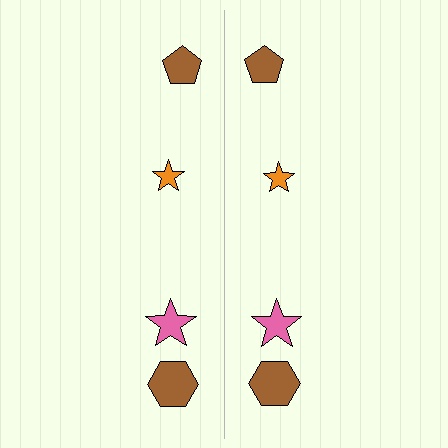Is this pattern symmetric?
Yes, this pattern has bilateral (reflection) symmetry.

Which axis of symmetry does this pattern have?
The pattern has a vertical axis of symmetry running through the center of the image.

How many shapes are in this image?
There are 8 shapes in this image.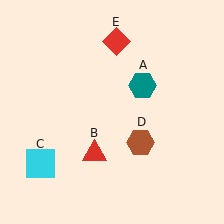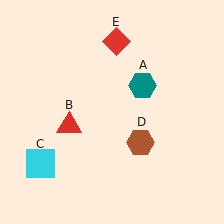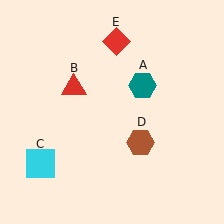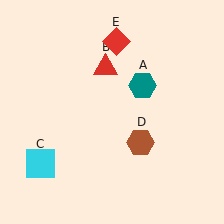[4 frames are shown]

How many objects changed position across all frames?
1 object changed position: red triangle (object B).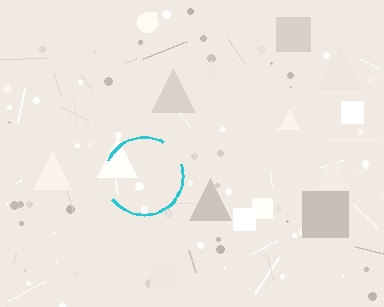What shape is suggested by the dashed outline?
The dashed outline suggests a circle.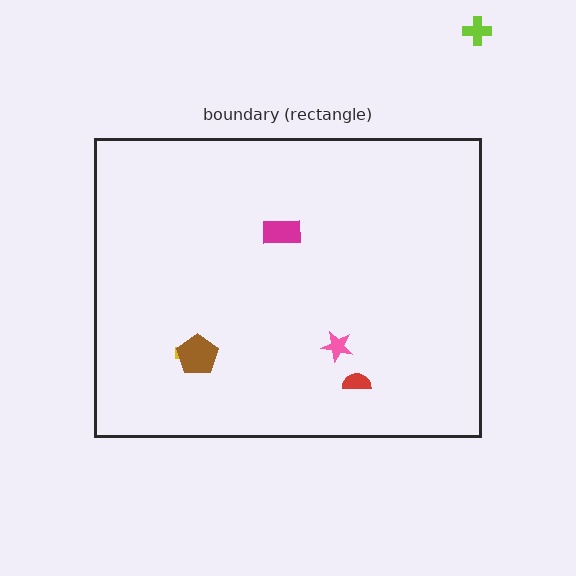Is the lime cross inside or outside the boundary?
Outside.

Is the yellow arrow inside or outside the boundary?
Inside.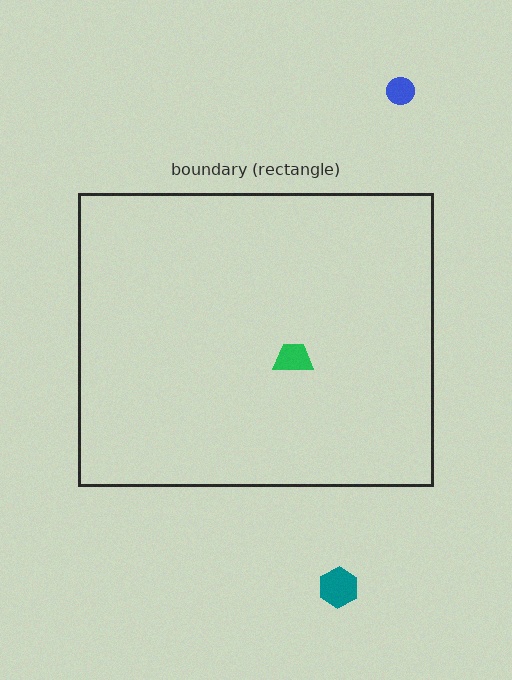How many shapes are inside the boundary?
1 inside, 2 outside.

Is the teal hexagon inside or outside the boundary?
Outside.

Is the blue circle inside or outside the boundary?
Outside.